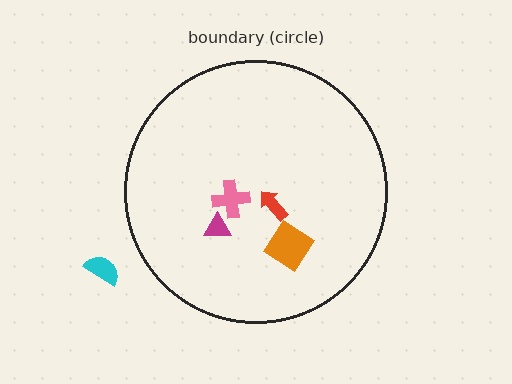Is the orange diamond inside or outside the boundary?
Inside.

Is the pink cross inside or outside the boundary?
Inside.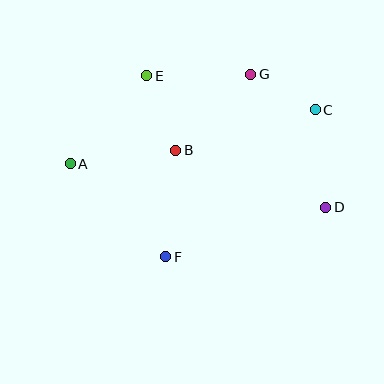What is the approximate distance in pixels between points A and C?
The distance between A and C is approximately 251 pixels.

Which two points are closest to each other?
Points C and G are closest to each other.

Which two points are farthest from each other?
Points A and D are farthest from each other.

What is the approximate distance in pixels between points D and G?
The distance between D and G is approximately 153 pixels.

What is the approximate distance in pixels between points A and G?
The distance between A and G is approximately 202 pixels.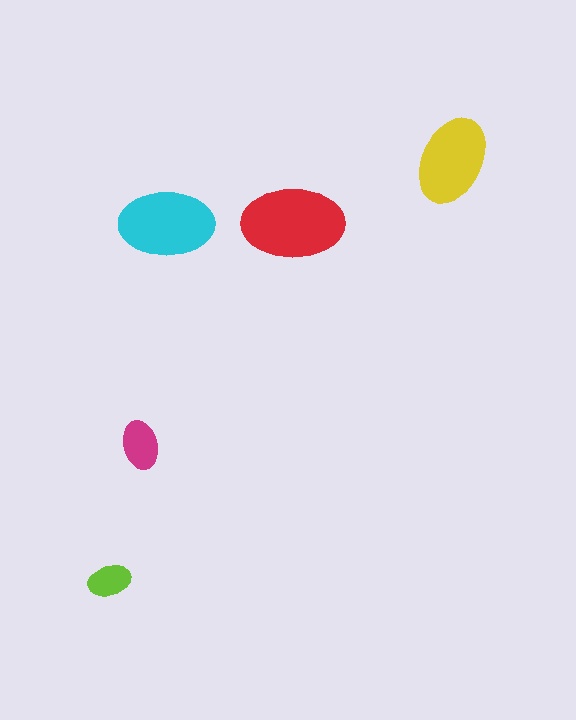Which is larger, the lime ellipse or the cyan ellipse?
The cyan one.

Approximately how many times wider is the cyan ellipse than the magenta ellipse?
About 2 times wider.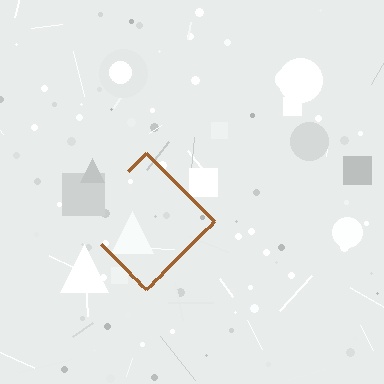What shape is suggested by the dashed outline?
The dashed outline suggests a diamond.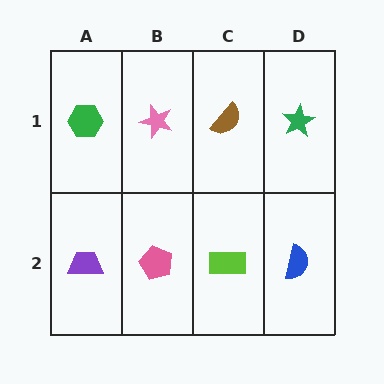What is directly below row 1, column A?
A purple trapezoid.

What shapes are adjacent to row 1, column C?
A lime rectangle (row 2, column C), a pink star (row 1, column B), a green star (row 1, column D).